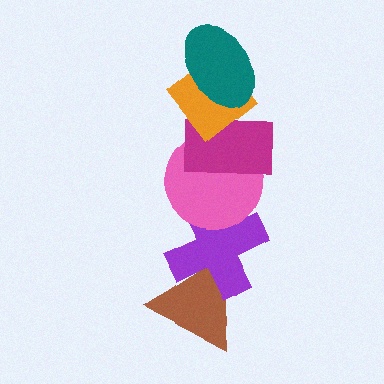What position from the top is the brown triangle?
The brown triangle is 6th from the top.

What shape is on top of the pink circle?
The magenta rectangle is on top of the pink circle.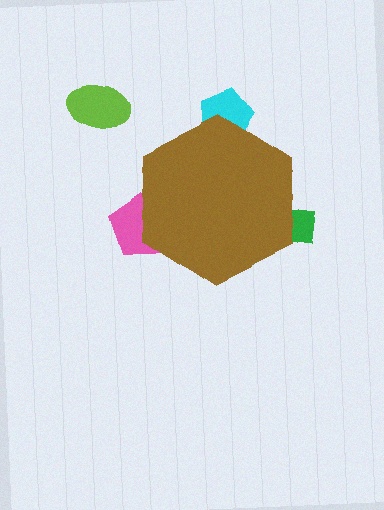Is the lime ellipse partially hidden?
No, the lime ellipse is fully visible.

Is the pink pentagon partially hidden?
Yes, the pink pentagon is partially hidden behind the brown hexagon.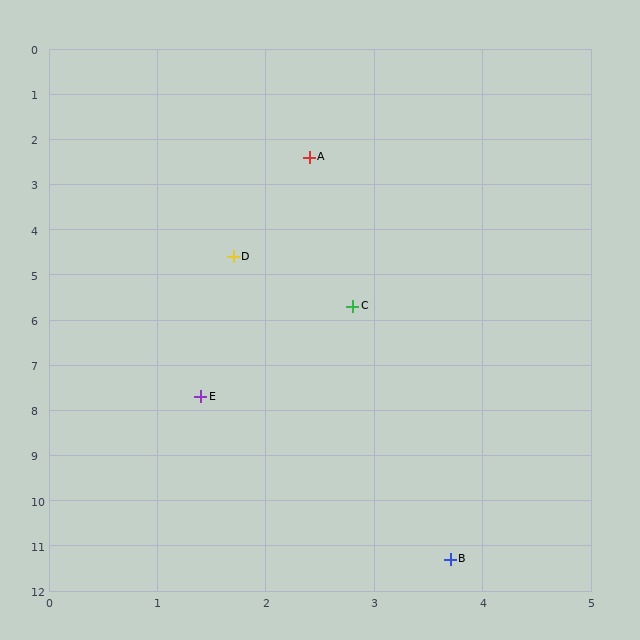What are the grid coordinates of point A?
Point A is at approximately (2.4, 2.4).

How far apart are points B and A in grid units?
Points B and A are about 9.0 grid units apart.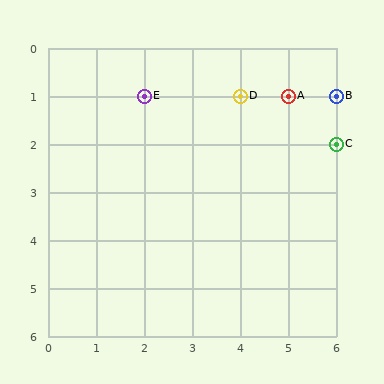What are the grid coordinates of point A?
Point A is at grid coordinates (5, 1).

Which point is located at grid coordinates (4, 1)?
Point D is at (4, 1).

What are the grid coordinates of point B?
Point B is at grid coordinates (6, 1).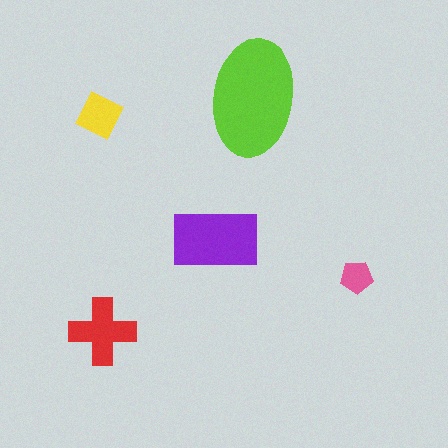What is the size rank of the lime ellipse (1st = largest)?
1st.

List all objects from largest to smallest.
The lime ellipse, the purple rectangle, the red cross, the yellow diamond, the pink pentagon.